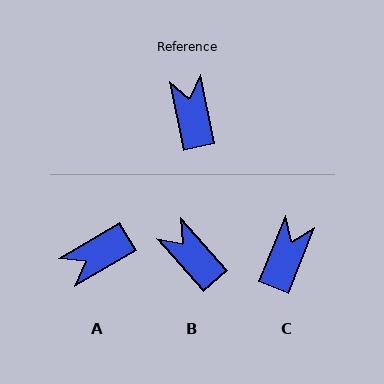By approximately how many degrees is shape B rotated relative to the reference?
Approximately 29 degrees counter-clockwise.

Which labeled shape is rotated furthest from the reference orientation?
A, about 109 degrees away.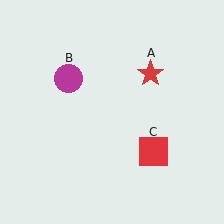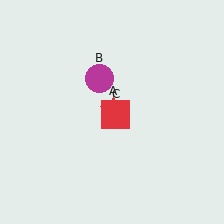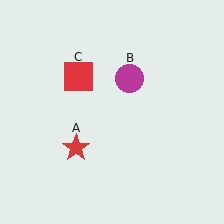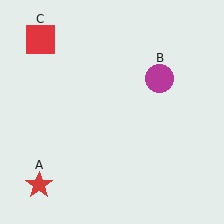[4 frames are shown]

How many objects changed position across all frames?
3 objects changed position: red star (object A), magenta circle (object B), red square (object C).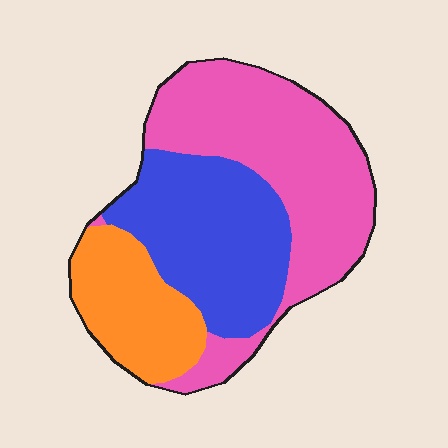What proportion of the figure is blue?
Blue covers roughly 35% of the figure.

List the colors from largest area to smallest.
From largest to smallest: pink, blue, orange.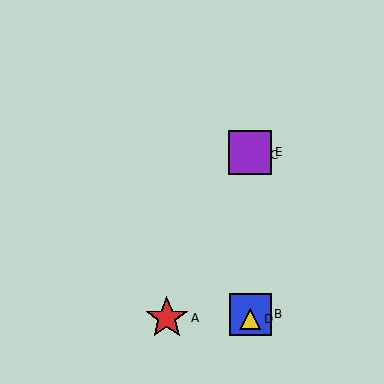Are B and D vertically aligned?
Yes, both are at x≈250.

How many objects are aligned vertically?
4 objects (B, C, D, E) are aligned vertically.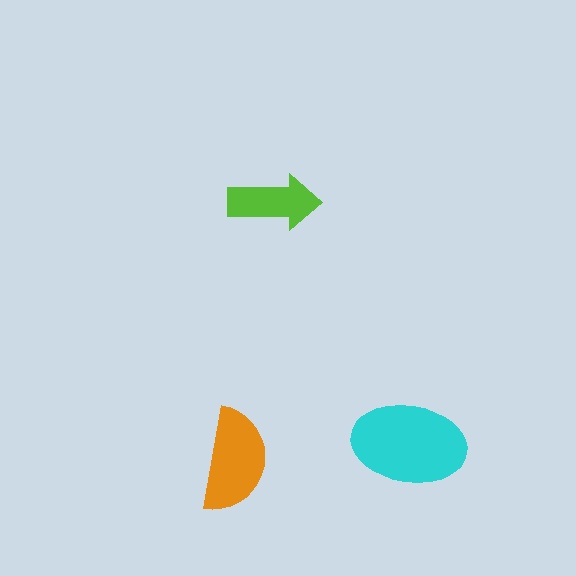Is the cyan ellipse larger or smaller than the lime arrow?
Larger.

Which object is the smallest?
The lime arrow.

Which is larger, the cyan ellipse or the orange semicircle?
The cyan ellipse.